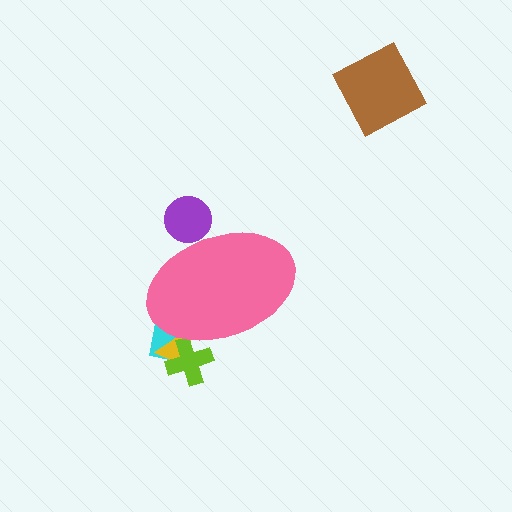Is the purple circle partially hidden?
Yes, the purple circle is partially hidden behind the pink ellipse.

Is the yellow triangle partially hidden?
Yes, the yellow triangle is partially hidden behind the pink ellipse.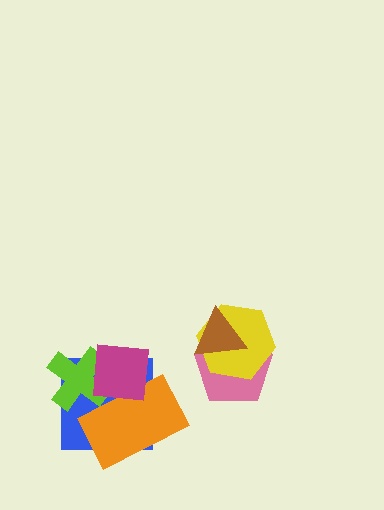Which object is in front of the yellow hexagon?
The brown triangle is in front of the yellow hexagon.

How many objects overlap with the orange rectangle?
3 objects overlap with the orange rectangle.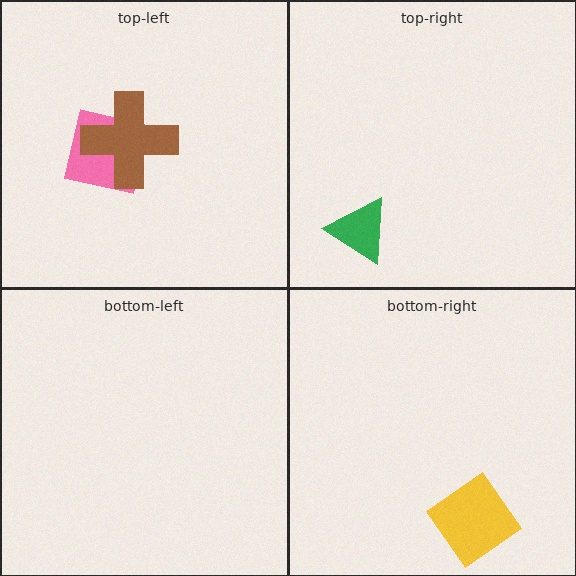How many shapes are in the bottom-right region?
1.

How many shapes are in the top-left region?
2.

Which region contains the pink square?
The top-left region.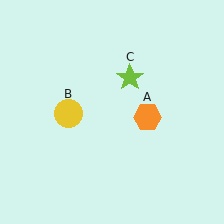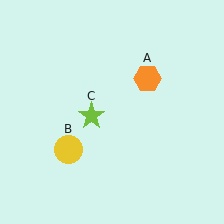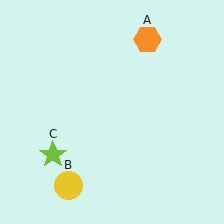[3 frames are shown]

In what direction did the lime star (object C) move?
The lime star (object C) moved down and to the left.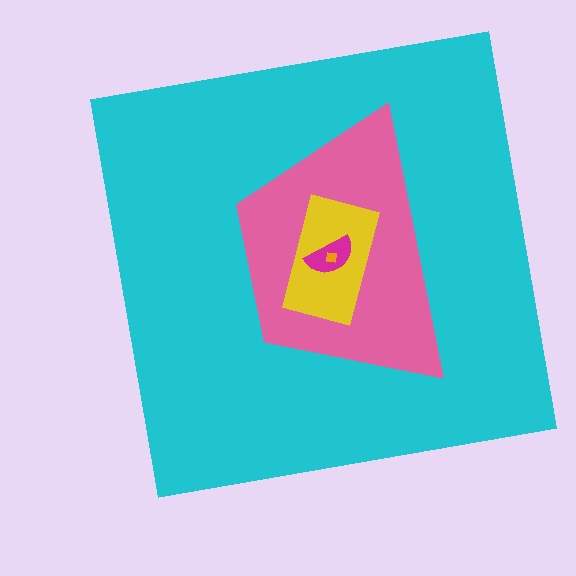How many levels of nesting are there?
5.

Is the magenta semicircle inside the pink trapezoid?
Yes.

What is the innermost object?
The orange square.